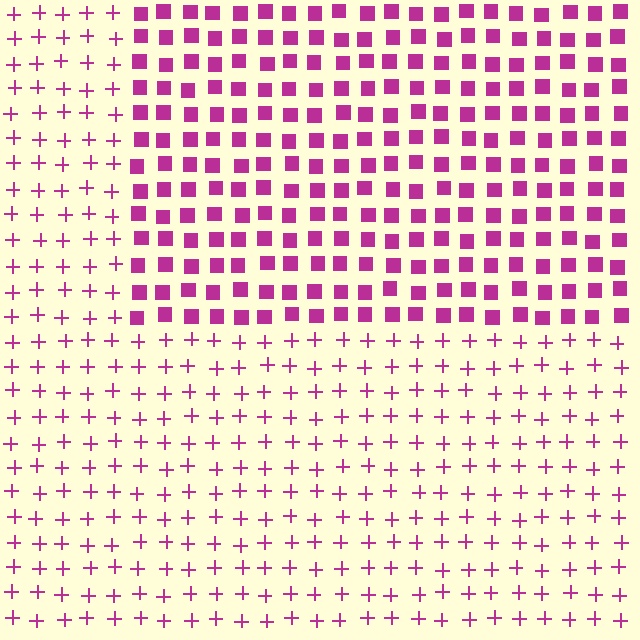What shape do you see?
I see a rectangle.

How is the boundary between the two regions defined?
The boundary is defined by a change in element shape: squares inside vs. plus signs outside. All elements share the same color and spacing.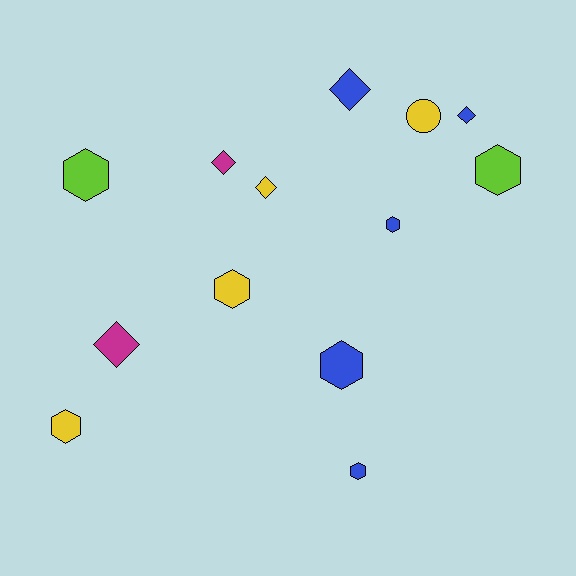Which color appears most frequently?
Blue, with 5 objects.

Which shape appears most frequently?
Hexagon, with 7 objects.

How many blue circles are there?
There are no blue circles.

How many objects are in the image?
There are 13 objects.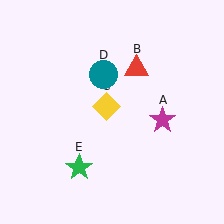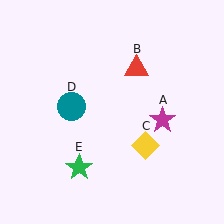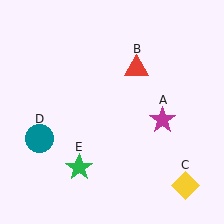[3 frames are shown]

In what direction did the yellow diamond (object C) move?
The yellow diamond (object C) moved down and to the right.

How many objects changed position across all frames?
2 objects changed position: yellow diamond (object C), teal circle (object D).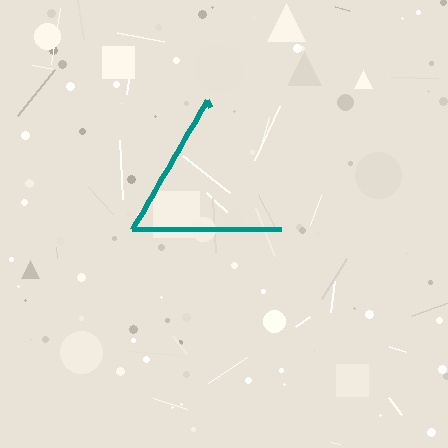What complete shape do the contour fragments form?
The contour fragments form a triangle.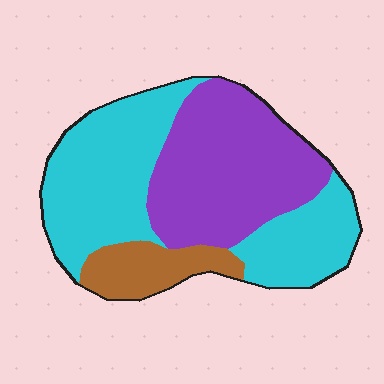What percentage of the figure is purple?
Purple covers about 40% of the figure.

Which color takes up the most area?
Cyan, at roughly 50%.